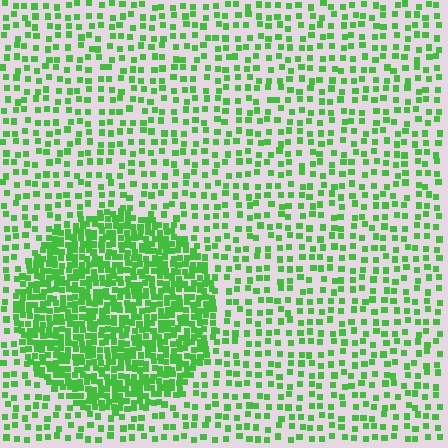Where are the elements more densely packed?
The elements are more densely packed inside the circle boundary.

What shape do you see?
I see a circle.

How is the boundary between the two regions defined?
The boundary is defined by a change in element density (approximately 2.6x ratio). All elements are the same color, size, and shape.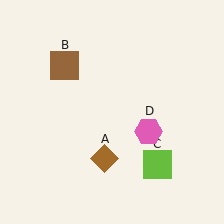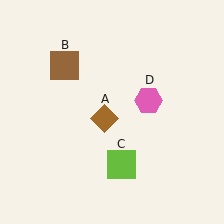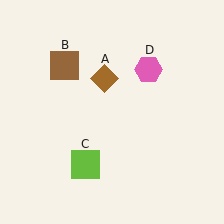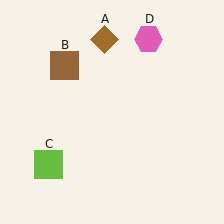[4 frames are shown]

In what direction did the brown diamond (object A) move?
The brown diamond (object A) moved up.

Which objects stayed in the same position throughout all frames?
Brown square (object B) remained stationary.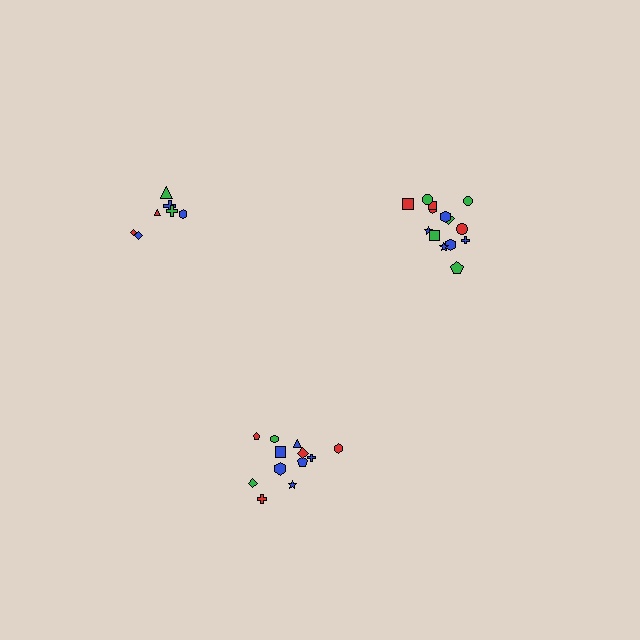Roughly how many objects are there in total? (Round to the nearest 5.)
Roughly 35 objects in total.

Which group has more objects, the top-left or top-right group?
The top-right group.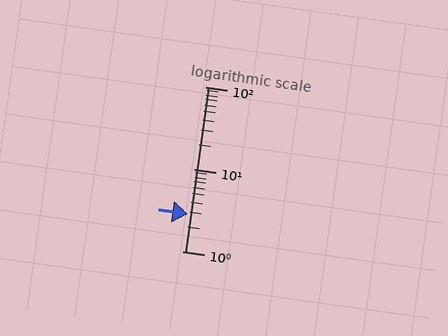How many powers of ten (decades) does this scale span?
The scale spans 2 decades, from 1 to 100.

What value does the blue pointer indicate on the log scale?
The pointer indicates approximately 2.8.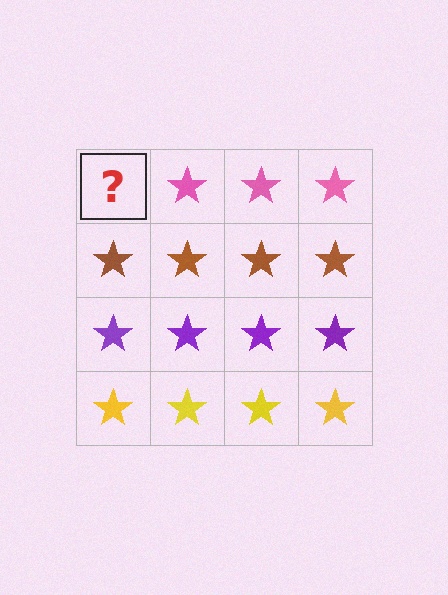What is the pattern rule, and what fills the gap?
The rule is that each row has a consistent color. The gap should be filled with a pink star.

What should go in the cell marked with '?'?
The missing cell should contain a pink star.